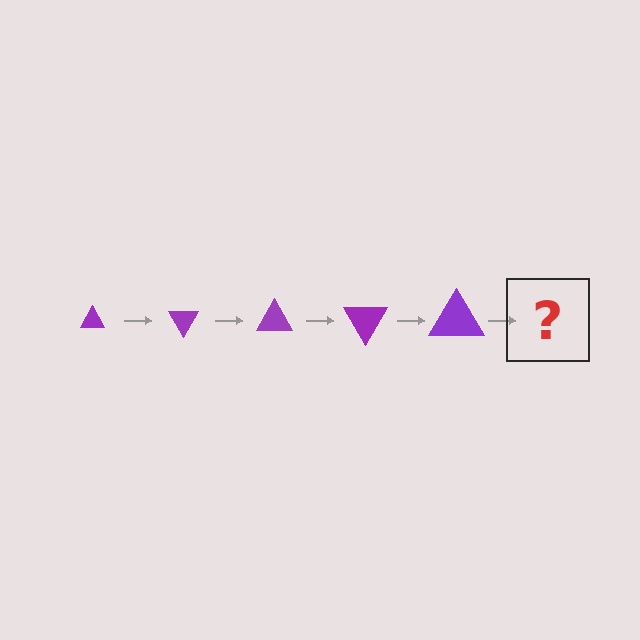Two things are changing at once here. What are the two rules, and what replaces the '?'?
The two rules are that the triangle grows larger each step and it rotates 60 degrees each step. The '?' should be a triangle, larger than the previous one and rotated 300 degrees from the start.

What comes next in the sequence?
The next element should be a triangle, larger than the previous one and rotated 300 degrees from the start.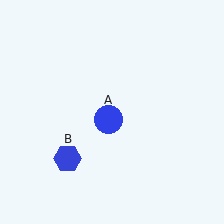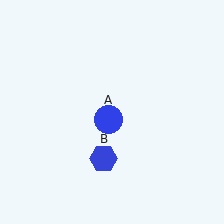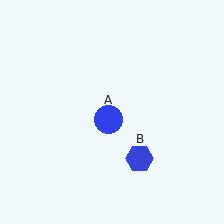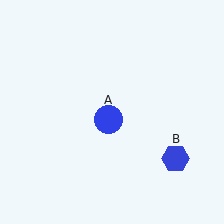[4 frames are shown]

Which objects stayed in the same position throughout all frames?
Blue circle (object A) remained stationary.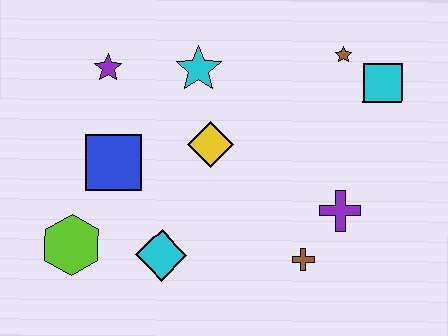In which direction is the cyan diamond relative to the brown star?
The cyan diamond is below the brown star.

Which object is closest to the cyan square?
The brown star is closest to the cyan square.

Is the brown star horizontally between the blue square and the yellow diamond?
No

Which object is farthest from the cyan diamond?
The cyan square is farthest from the cyan diamond.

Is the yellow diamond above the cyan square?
No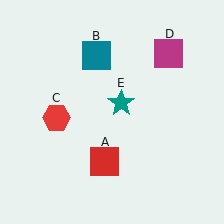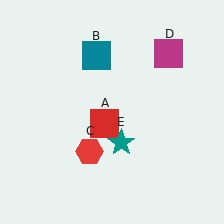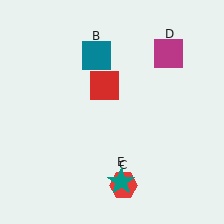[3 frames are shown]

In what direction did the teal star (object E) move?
The teal star (object E) moved down.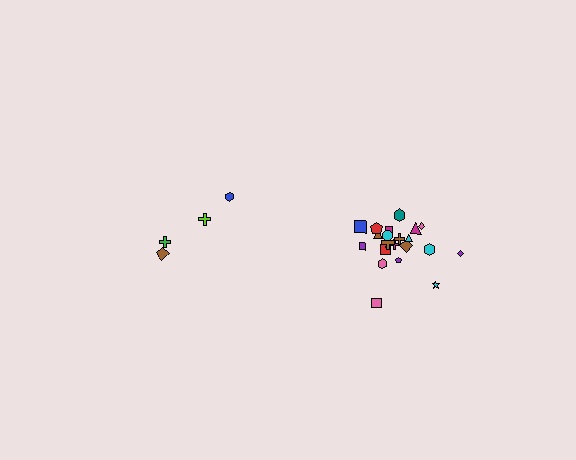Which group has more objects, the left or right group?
The right group.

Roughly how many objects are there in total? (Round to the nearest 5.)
Roughly 25 objects in total.